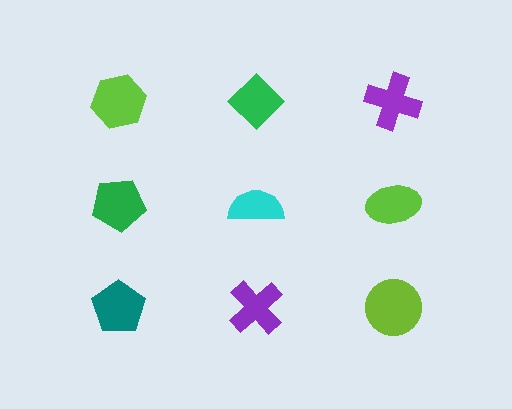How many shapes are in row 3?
3 shapes.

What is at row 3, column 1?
A teal pentagon.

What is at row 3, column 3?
A lime circle.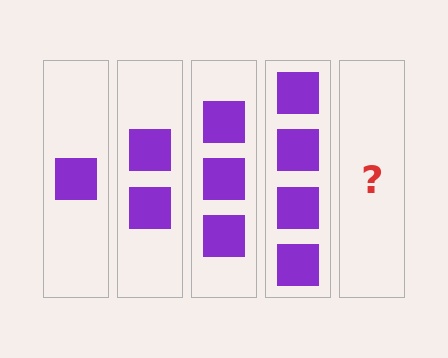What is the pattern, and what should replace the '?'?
The pattern is that each step adds one more square. The '?' should be 5 squares.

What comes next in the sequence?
The next element should be 5 squares.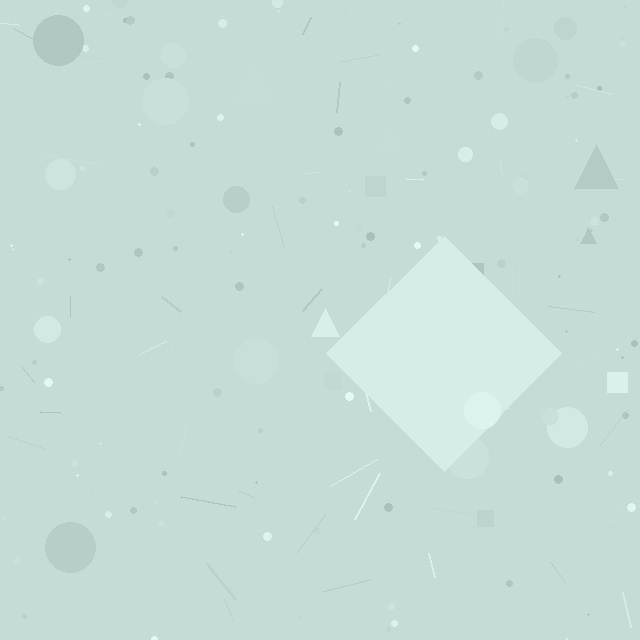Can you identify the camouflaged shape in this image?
The camouflaged shape is a diamond.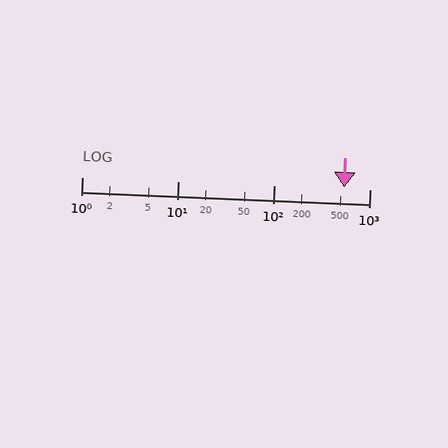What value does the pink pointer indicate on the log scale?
The pointer indicates approximately 540.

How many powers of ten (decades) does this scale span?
The scale spans 3 decades, from 1 to 1000.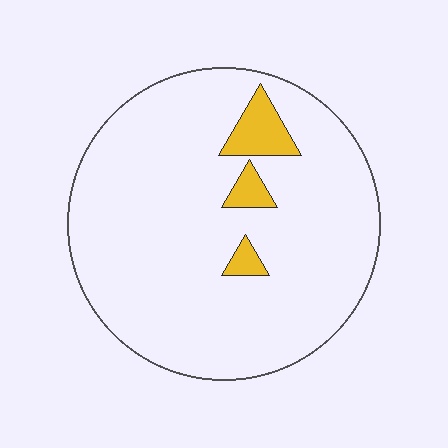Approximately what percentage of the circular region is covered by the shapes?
Approximately 5%.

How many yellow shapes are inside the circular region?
3.